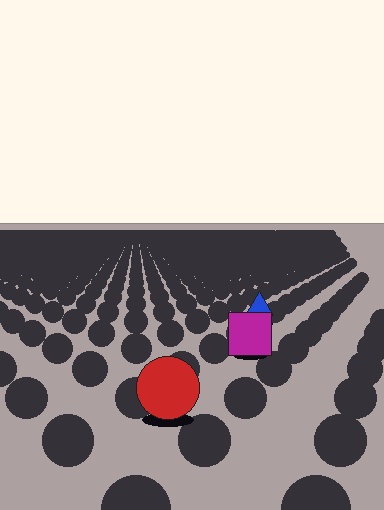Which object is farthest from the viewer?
The blue triangle is farthest from the viewer. It appears smaller and the ground texture around it is denser.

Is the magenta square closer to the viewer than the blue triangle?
Yes. The magenta square is closer — you can tell from the texture gradient: the ground texture is coarser near it.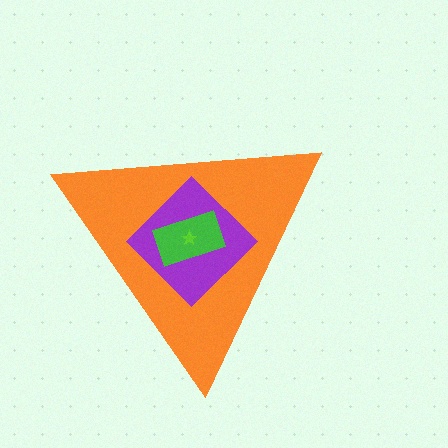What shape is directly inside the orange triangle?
The purple diamond.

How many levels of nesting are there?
4.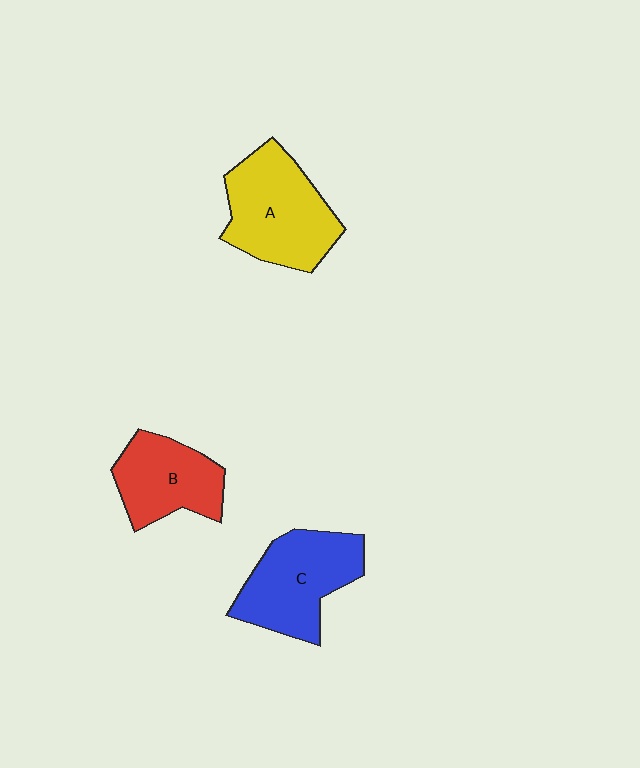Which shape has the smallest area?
Shape B (red).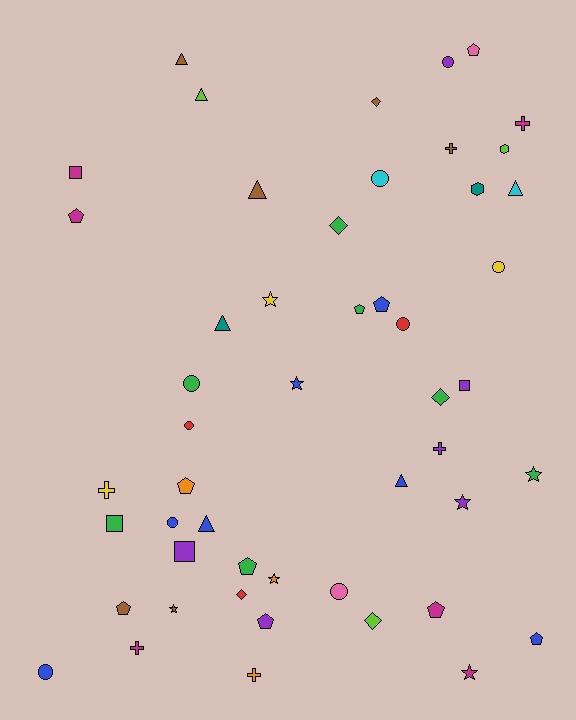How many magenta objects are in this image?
There are 6 magenta objects.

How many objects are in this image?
There are 50 objects.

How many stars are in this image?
There are 7 stars.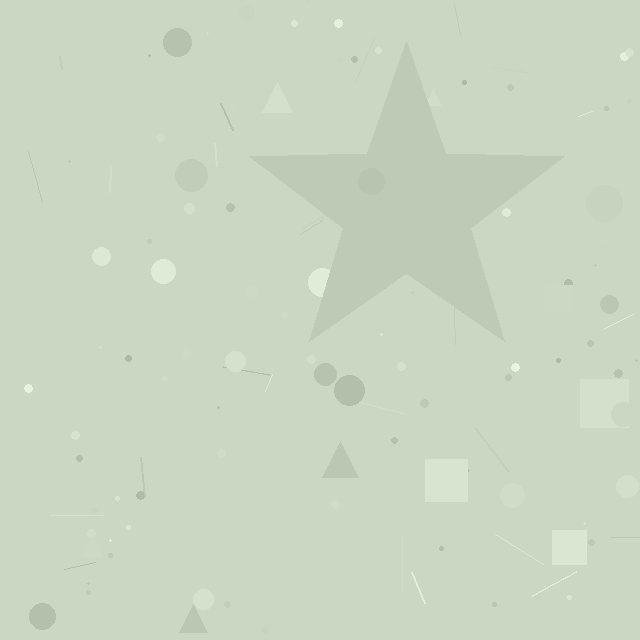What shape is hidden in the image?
A star is hidden in the image.